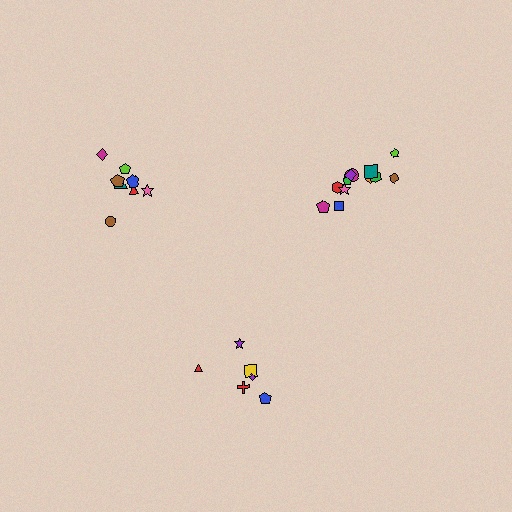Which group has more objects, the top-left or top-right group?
The top-right group.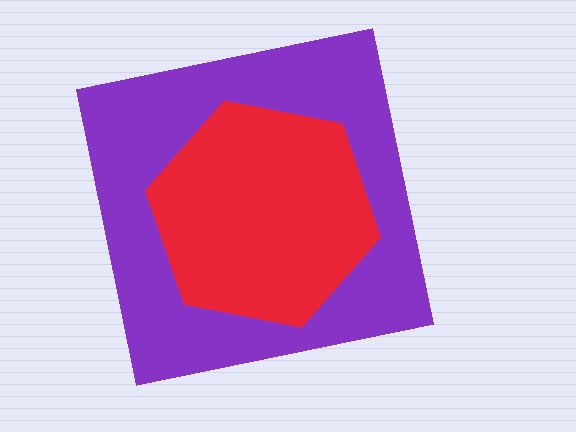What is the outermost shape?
The purple square.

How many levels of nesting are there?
2.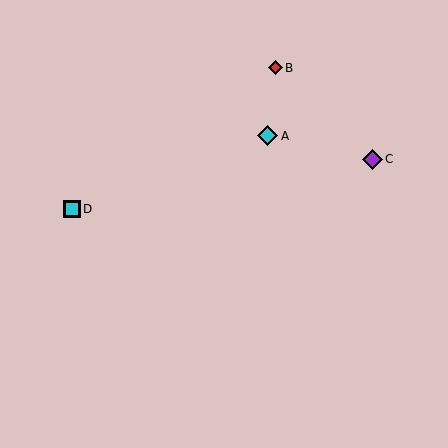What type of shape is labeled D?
Shape D is a cyan square.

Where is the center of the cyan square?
The center of the cyan square is at (72, 209).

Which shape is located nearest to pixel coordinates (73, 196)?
The cyan square (labeled D) at (72, 209) is nearest to that location.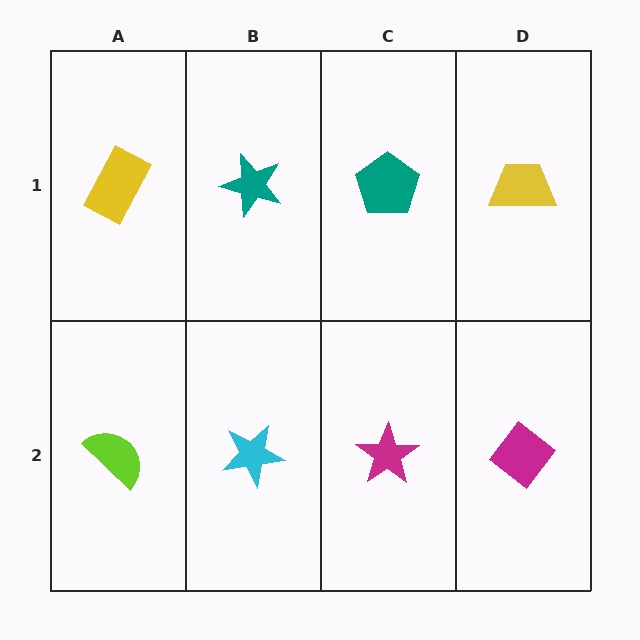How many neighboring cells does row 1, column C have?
3.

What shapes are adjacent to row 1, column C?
A magenta star (row 2, column C), a teal star (row 1, column B), a yellow trapezoid (row 1, column D).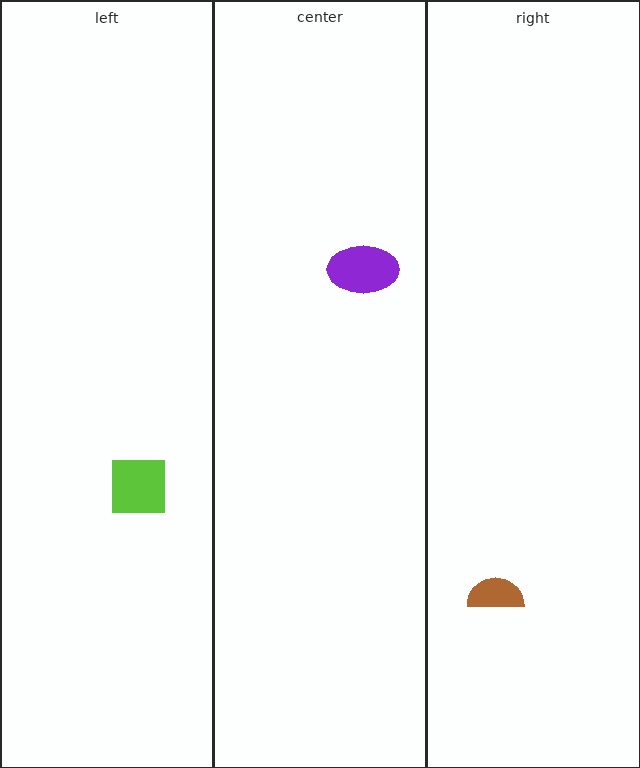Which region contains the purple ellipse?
The center region.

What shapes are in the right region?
The brown semicircle.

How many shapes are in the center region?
1.